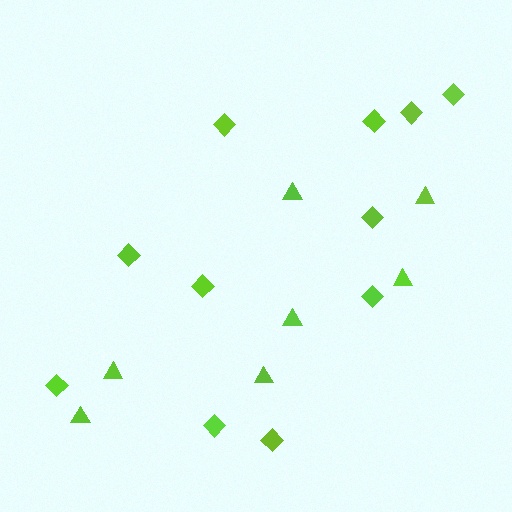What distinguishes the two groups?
There are 2 groups: one group of diamonds (11) and one group of triangles (7).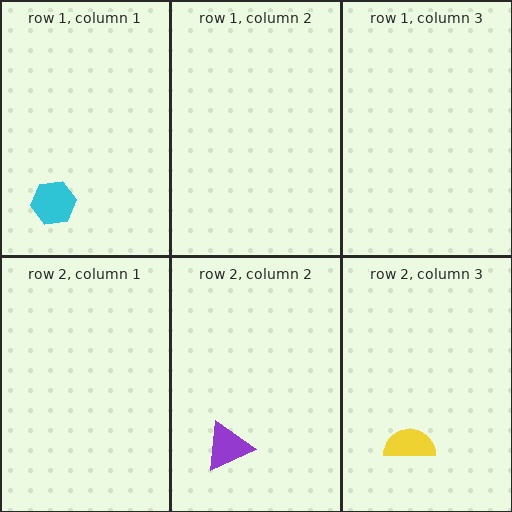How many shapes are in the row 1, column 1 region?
1.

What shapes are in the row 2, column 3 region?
The yellow semicircle.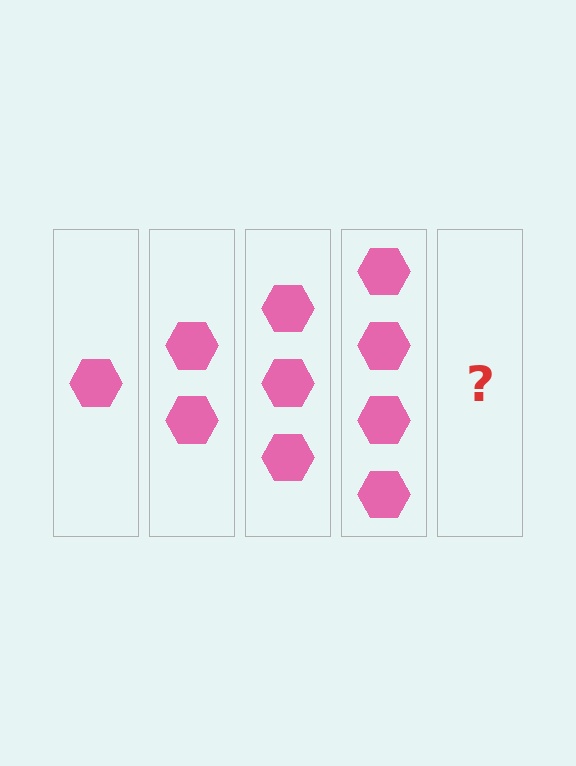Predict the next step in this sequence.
The next step is 5 hexagons.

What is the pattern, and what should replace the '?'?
The pattern is that each step adds one more hexagon. The '?' should be 5 hexagons.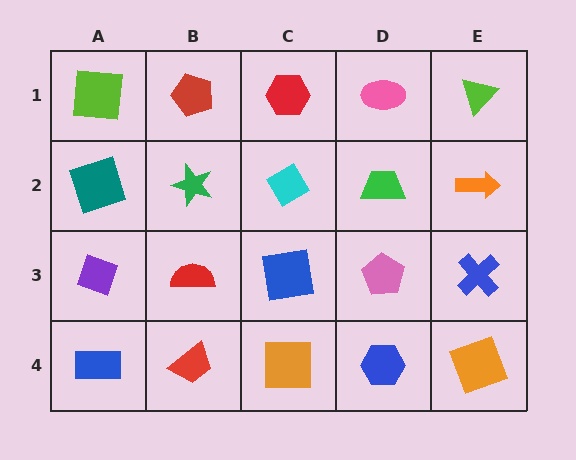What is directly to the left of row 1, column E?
A pink ellipse.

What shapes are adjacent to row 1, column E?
An orange arrow (row 2, column E), a pink ellipse (row 1, column D).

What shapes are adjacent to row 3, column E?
An orange arrow (row 2, column E), an orange square (row 4, column E), a pink pentagon (row 3, column D).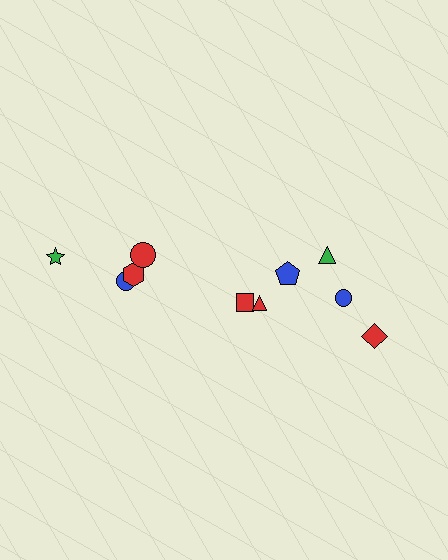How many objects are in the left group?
There are 4 objects.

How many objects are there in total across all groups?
There are 10 objects.